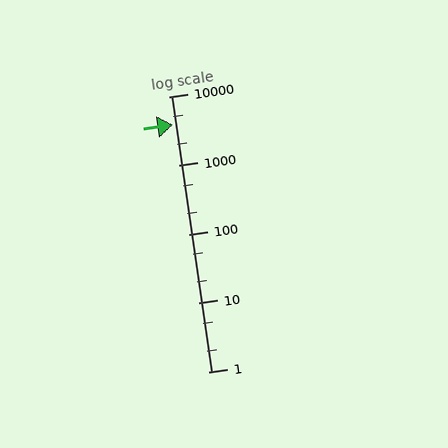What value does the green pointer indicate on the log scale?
The pointer indicates approximately 3900.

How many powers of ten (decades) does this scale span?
The scale spans 4 decades, from 1 to 10000.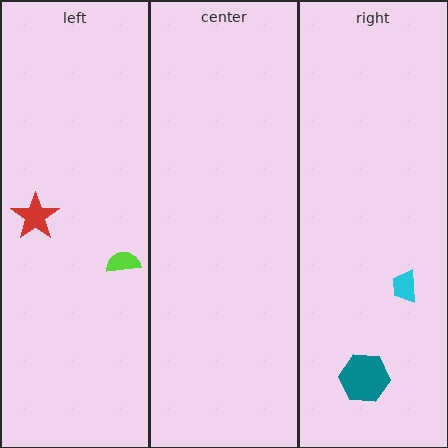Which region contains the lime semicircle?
The left region.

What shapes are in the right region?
The teal hexagon, the cyan trapezoid.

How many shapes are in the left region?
2.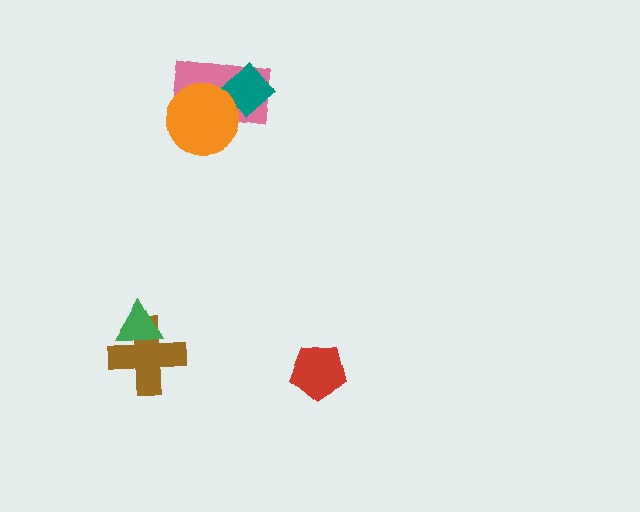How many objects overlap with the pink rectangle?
2 objects overlap with the pink rectangle.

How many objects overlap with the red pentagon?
0 objects overlap with the red pentagon.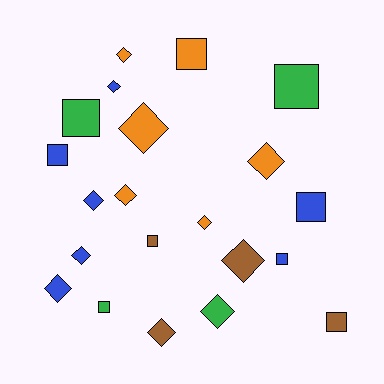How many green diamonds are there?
There is 1 green diamond.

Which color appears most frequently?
Blue, with 7 objects.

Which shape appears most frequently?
Diamond, with 12 objects.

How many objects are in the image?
There are 21 objects.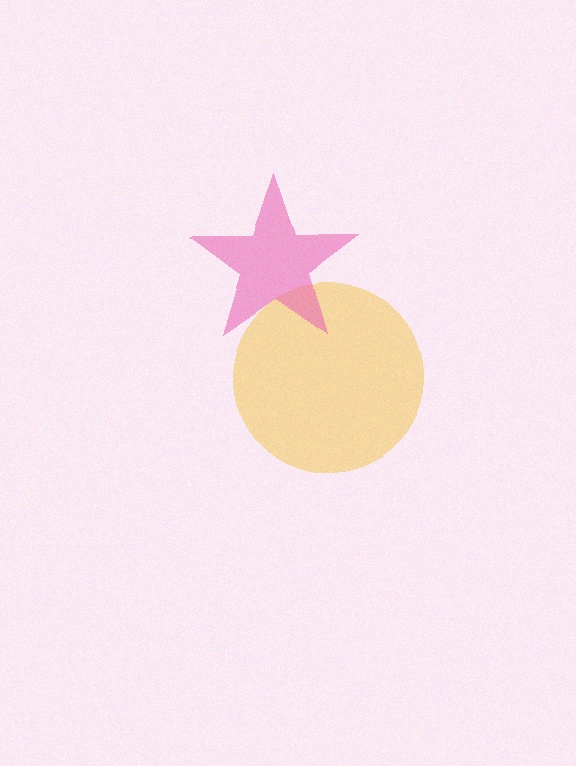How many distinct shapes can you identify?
There are 2 distinct shapes: a yellow circle, a pink star.